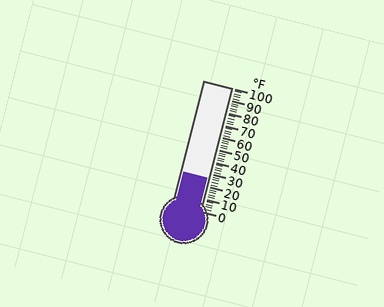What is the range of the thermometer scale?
The thermometer scale ranges from 0°F to 100°F.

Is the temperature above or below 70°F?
The temperature is below 70°F.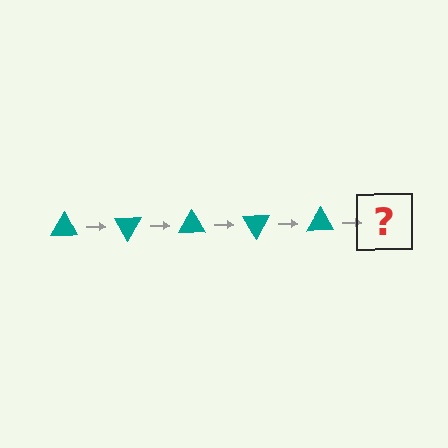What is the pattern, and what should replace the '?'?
The pattern is that the triangle rotates 60 degrees each step. The '?' should be a teal triangle rotated 300 degrees.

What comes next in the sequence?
The next element should be a teal triangle rotated 300 degrees.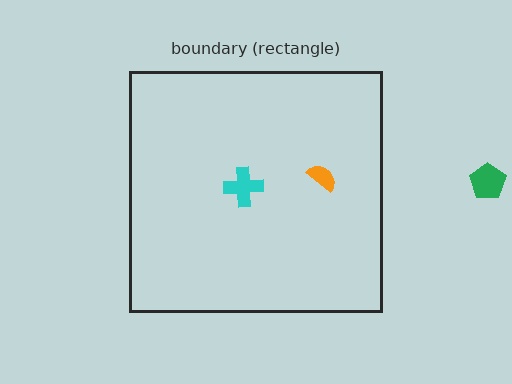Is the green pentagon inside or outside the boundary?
Outside.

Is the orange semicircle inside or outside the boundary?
Inside.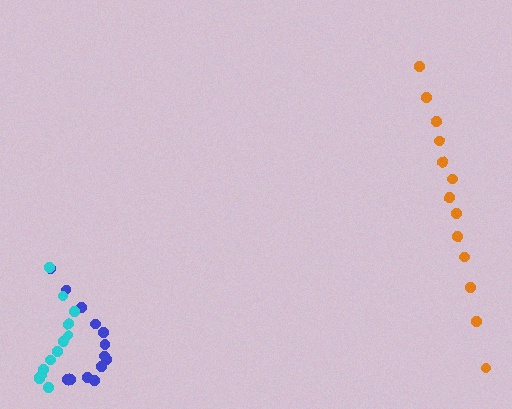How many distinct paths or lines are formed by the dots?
There are 3 distinct paths.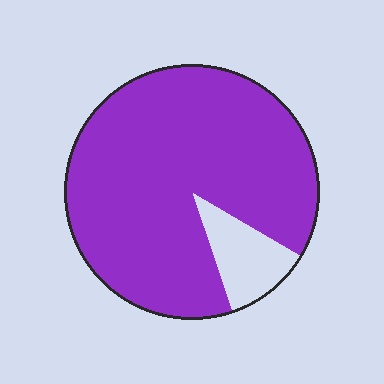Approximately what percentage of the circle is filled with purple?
Approximately 90%.